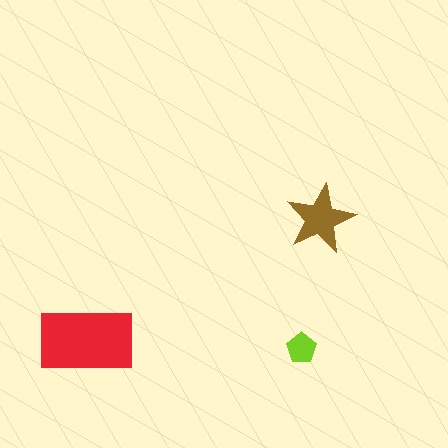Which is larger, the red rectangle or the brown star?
The red rectangle.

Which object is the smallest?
The lime pentagon.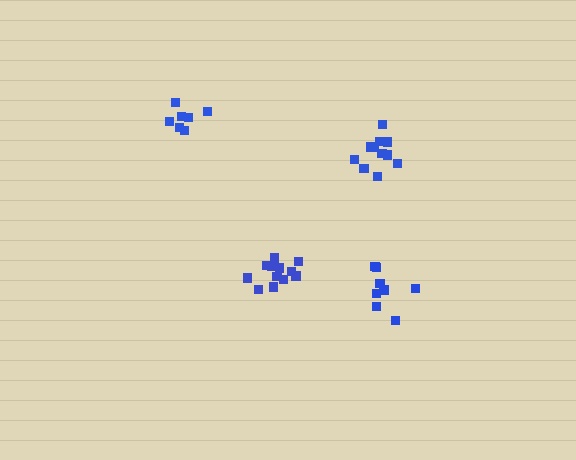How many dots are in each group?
Group 1: 11 dots, Group 2: 8 dots, Group 3: 12 dots, Group 4: 7 dots (38 total).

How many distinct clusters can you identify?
There are 4 distinct clusters.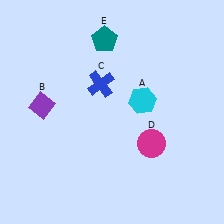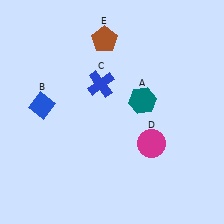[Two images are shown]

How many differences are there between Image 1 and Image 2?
There are 3 differences between the two images.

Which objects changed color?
A changed from cyan to teal. B changed from purple to blue. E changed from teal to brown.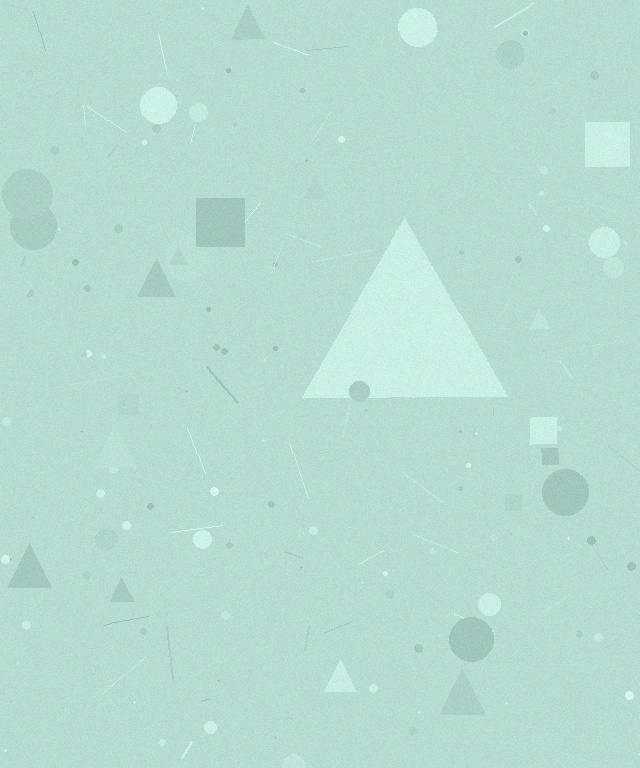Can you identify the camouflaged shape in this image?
The camouflaged shape is a triangle.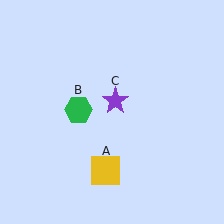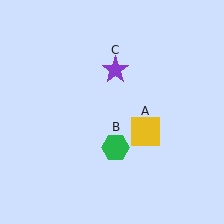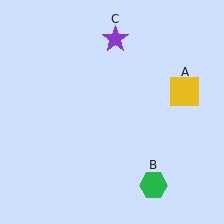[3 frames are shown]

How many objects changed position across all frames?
3 objects changed position: yellow square (object A), green hexagon (object B), purple star (object C).